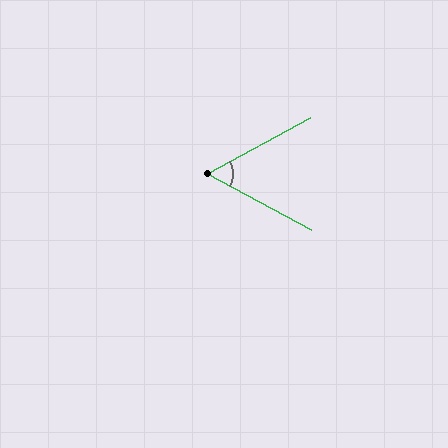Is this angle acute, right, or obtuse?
It is acute.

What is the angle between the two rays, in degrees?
Approximately 57 degrees.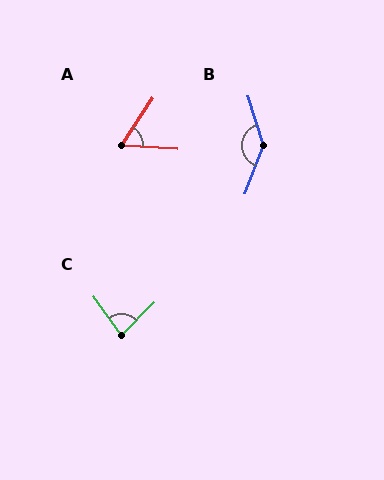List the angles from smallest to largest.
A (61°), C (81°), B (142°).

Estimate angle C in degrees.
Approximately 81 degrees.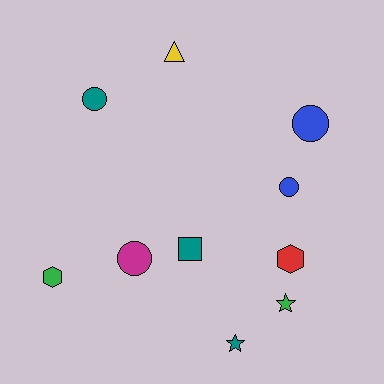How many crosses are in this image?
There are no crosses.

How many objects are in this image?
There are 10 objects.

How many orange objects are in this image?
There are no orange objects.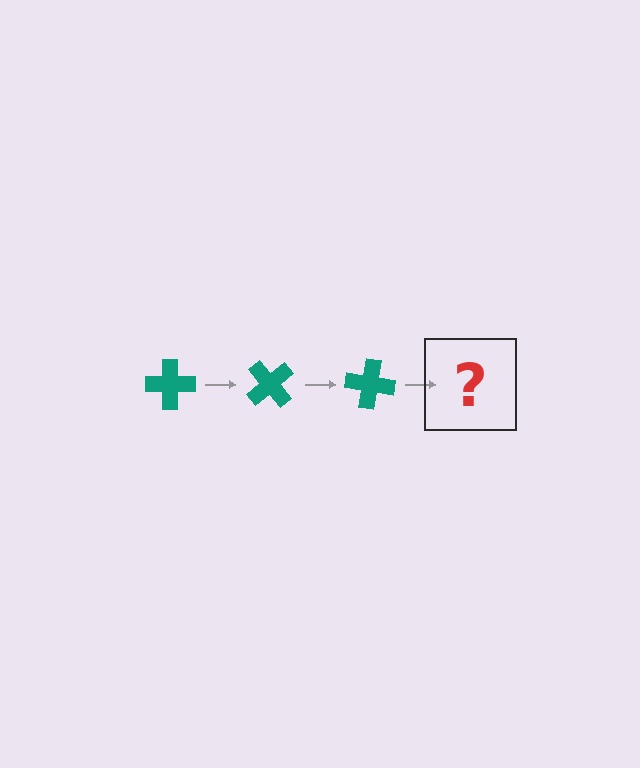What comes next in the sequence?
The next element should be a teal cross rotated 150 degrees.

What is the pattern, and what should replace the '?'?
The pattern is that the cross rotates 50 degrees each step. The '?' should be a teal cross rotated 150 degrees.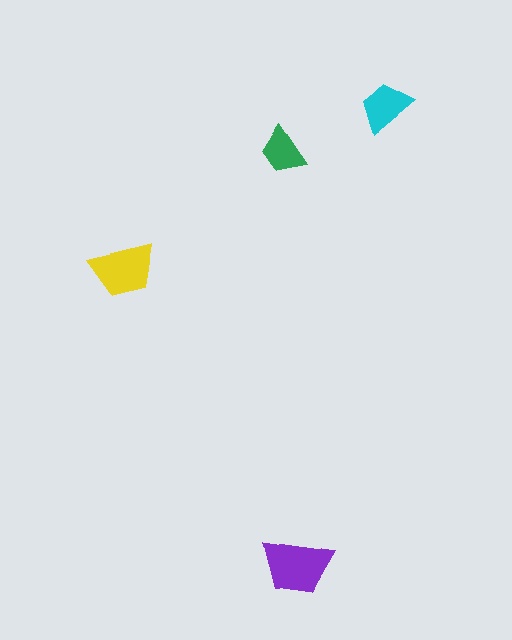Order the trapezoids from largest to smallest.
the purple one, the yellow one, the cyan one, the green one.